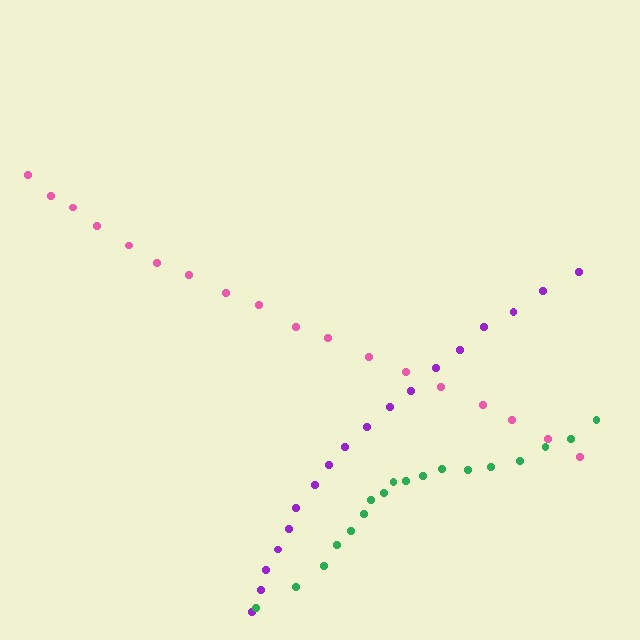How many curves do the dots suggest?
There are 3 distinct paths.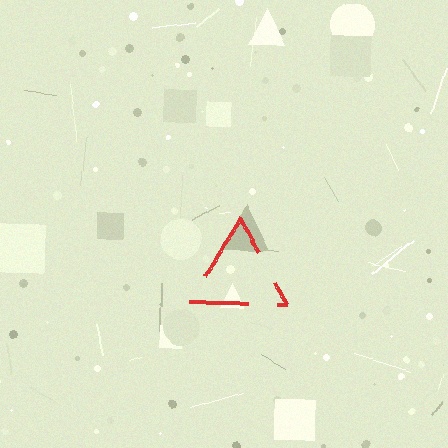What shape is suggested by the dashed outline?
The dashed outline suggests a triangle.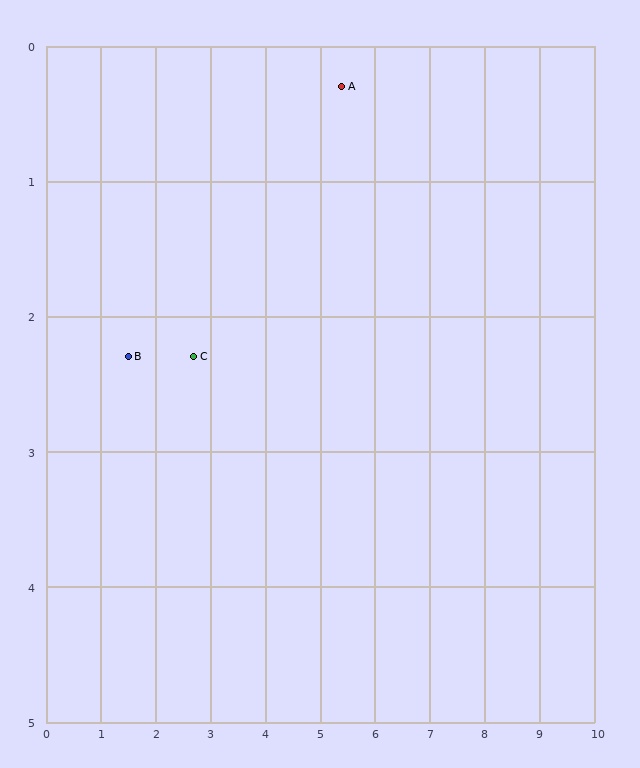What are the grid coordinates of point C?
Point C is at approximately (2.7, 2.3).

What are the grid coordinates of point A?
Point A is at approximately (5.4, 0.3).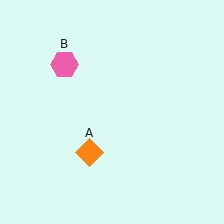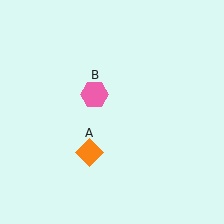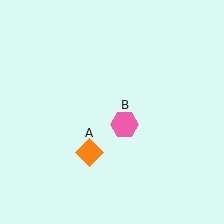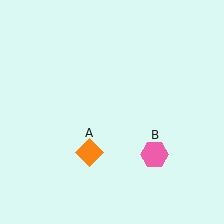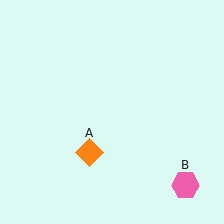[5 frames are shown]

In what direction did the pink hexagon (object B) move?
The pink hexagon (object B) moved down and to the right.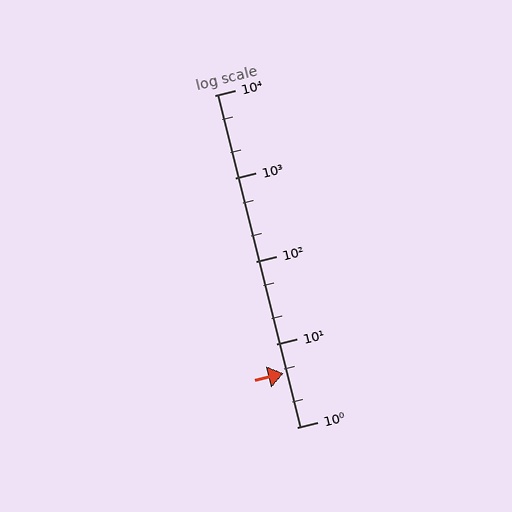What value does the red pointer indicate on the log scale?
The pointer indicates approximately 4.5.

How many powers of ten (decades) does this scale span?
The scale spans 4 decades, from 1 to 10000.